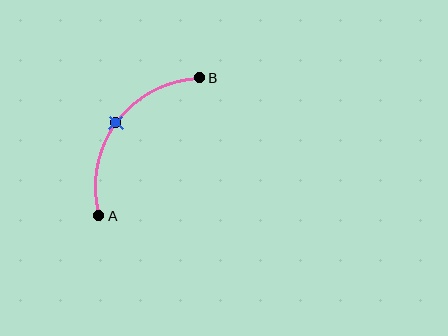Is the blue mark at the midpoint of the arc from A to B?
Yes. The blue mark lies on the arc at equal arc-length from both A and B — it is the arc midpoint.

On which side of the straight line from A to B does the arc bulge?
The arc bulges above and to the left of the straight line connecting A and B.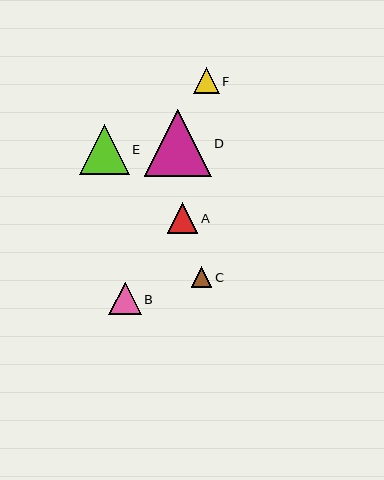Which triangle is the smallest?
Triangle C is the smallest with a size of approximately 20 pixels.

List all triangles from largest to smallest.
From largest to smallest: D, E, B, A, F, C.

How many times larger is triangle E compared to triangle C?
Triangle E is approximately 2.4 times the size of triangle C.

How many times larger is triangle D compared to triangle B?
Triangle D is approximately 2.1 times the size of triangle B.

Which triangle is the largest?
Triangle D is the largest with a size of approximately 67 pixels.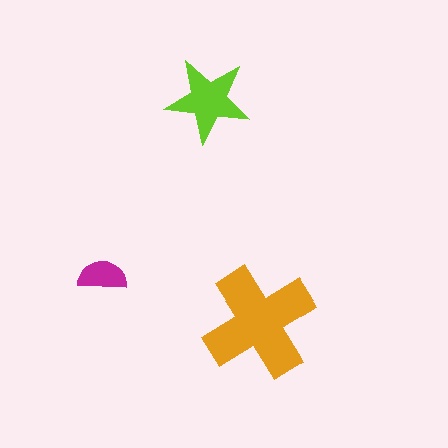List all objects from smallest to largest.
The magenta semicircle, the lime star, the orange cross.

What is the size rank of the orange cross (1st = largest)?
1st.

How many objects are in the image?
There are 3 objects in the image.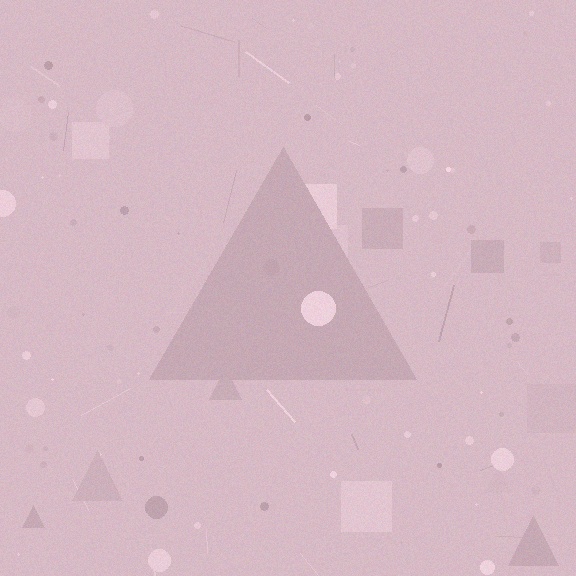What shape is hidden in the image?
A triangle is hidden in the image.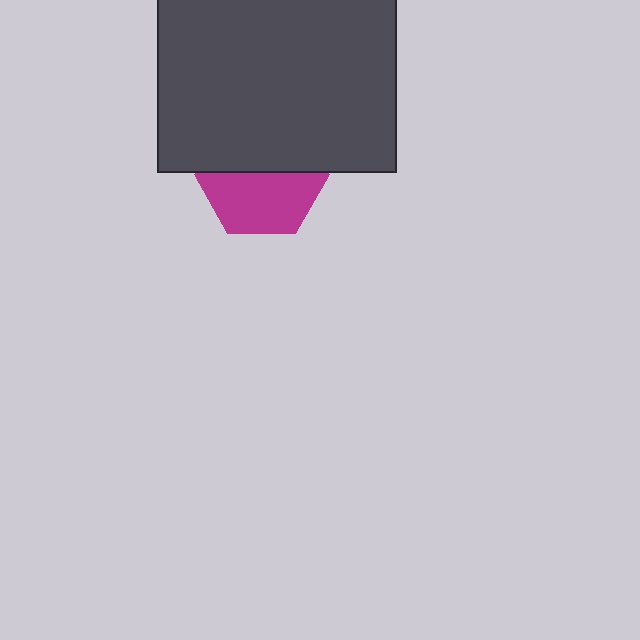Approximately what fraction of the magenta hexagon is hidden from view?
Roughly 49% of the magenta hexagon is hidden behind the dark gray rectangle.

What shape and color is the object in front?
The object in front is a dark gray rectangle.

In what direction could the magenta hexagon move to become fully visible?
The magenta hexagon could move down. That would shift it out from behind the dark gray rectangle entirely.